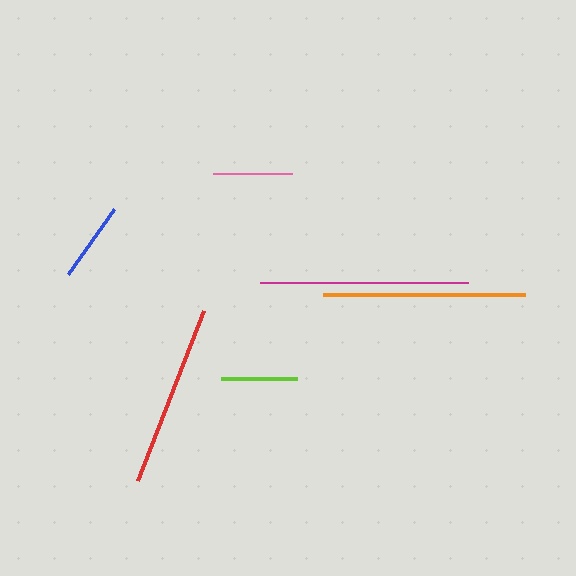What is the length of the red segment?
The red segment is approximately 182 pixels long.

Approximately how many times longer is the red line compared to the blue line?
The red line is approximately 2.3 times the length of the blue line.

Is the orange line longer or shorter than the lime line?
The orange line is longer than the lime line.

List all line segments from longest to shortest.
From longest to shortest: magenta, orange, red, blue, pink, lime.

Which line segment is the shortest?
The lime line is the shortest at approximately 76 pixels.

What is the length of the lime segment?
The lime segment is approximately 76 pixels long.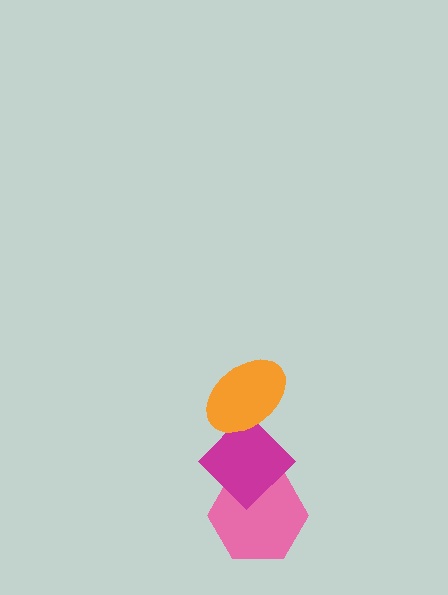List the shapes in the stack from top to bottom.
From top to bottom: the orange ellipse, the magenta diamond, the pink hexagon.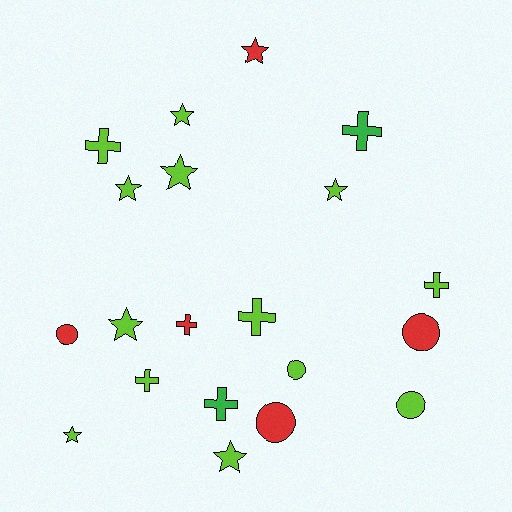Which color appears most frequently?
Lime, with 13 objects.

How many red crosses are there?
There is 1 red cross.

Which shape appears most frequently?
Star, with 8 objects.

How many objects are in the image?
There are 20 objects.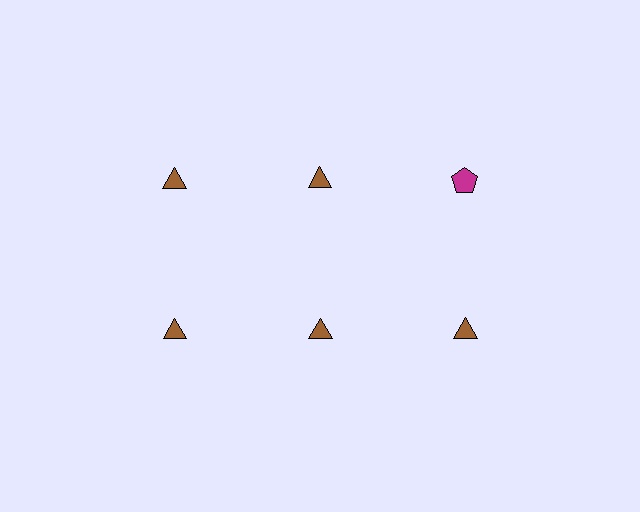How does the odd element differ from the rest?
It differs in both color (magenta instead of brown) and shape (pentagon instead of triangle).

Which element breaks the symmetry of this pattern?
The magenta pentagon in the top row, center column breaks the symmetry. All other shapes are brown triangles.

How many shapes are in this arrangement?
There are 6 shapes arranged in a grid pattern.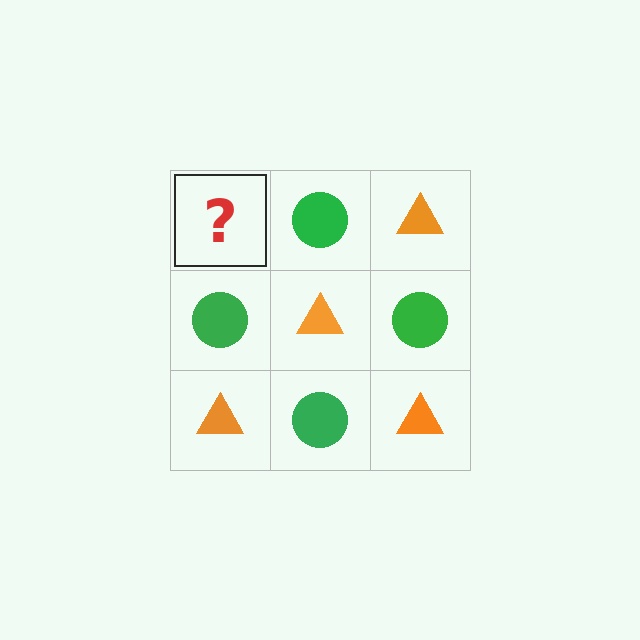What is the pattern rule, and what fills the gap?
The rule is that it alternates orange triangle and green circle in a checkerboard pattern. The gap should be filled with an orange triangle.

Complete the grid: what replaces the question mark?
The question mark should be replaced with an orange triangle.